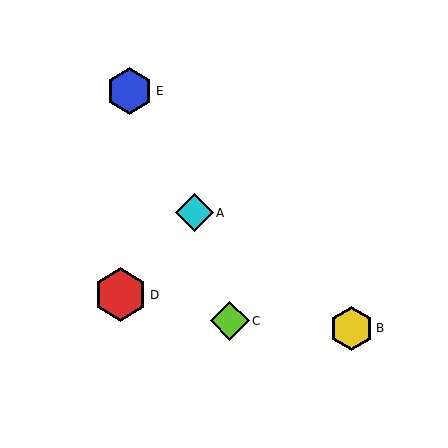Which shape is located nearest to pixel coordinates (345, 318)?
The yellow hexagon (labeled B) at (351, 328) is nearest to that location.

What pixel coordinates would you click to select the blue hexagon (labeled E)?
Click at (129, 91) to select the blue hexagon E.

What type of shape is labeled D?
Shape D is a red hexagon.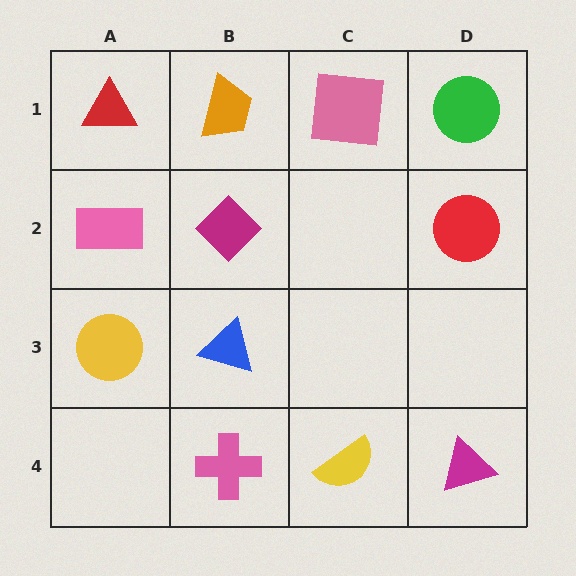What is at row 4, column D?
A magenta triangle.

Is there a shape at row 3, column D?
No, that cell is empty.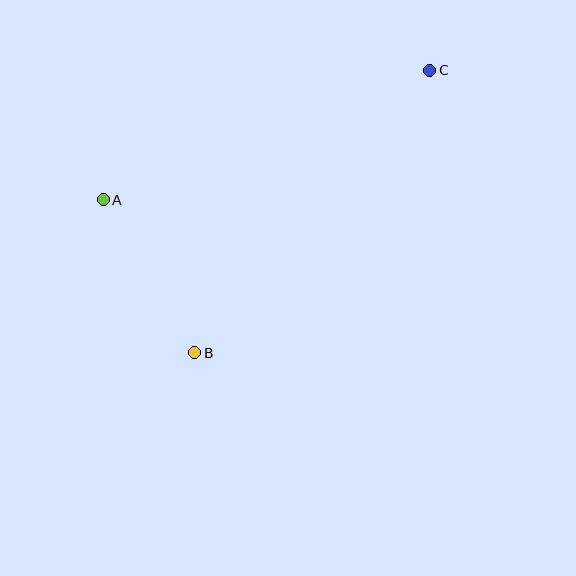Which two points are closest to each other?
Points A and B are closest to each other.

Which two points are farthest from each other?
Points B and C are farthest from each other.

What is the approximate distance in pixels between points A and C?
The distance between A and C is approximately 351 pixels.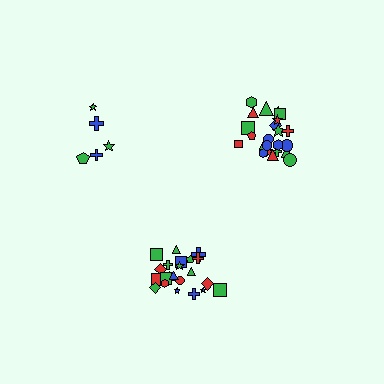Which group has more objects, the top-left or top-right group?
The top-right group.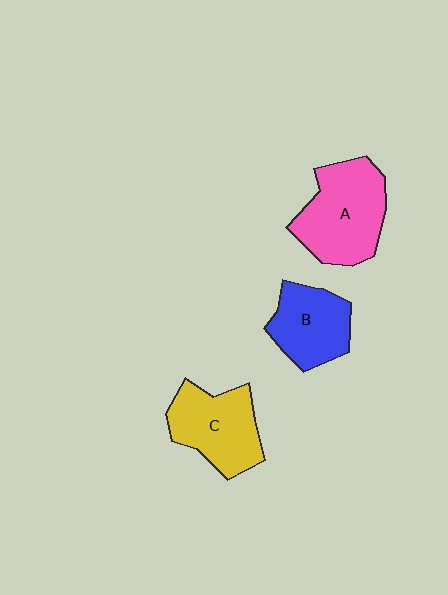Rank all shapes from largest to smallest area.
From largest to smallest: A (pink), C (yellow), B (blue).